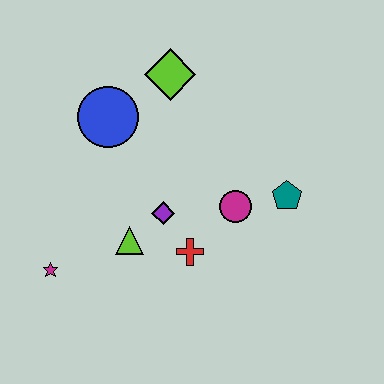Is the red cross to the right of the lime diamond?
Yes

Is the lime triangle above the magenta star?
Yes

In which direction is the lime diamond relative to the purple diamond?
The lime diamond is above the purple diamond.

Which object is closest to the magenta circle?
The teal pentagon is closest to the magenta circle.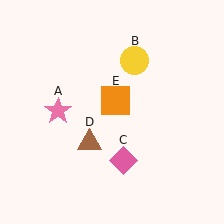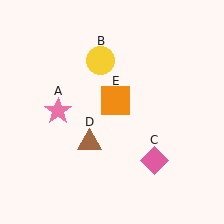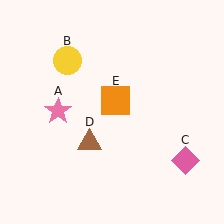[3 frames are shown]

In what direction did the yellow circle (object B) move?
The yellow circle (object B) moved left.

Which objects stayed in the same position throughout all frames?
Pink star (object A) and brown triangle (object D) and orange square (object E) remained stationary.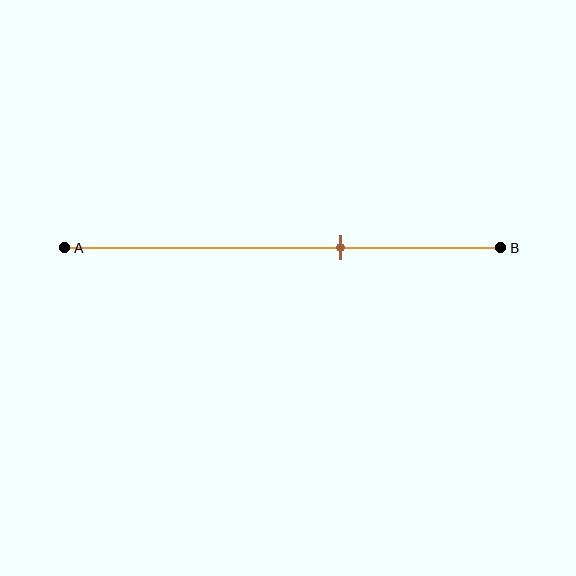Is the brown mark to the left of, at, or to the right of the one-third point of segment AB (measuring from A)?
The brown mark is to the right of the one-third point of segment AB.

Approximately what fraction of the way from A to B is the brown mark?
The brown mark is approximately 65% of the way from A to B.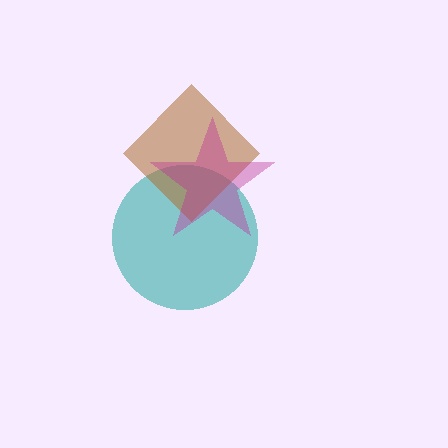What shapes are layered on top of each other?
The layered shapes are: a teal circle, a brown diamond, a magenta star.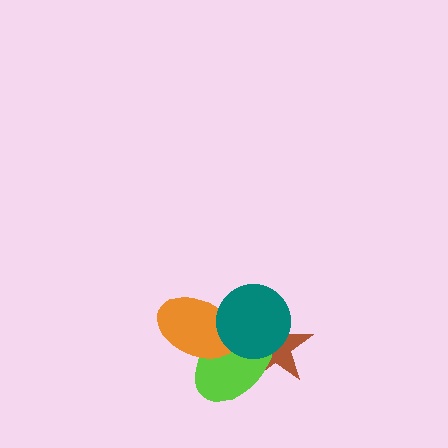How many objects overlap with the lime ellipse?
3 objects overlap with the lime ellipse.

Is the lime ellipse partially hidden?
Yes, it is partially covered by another shape.